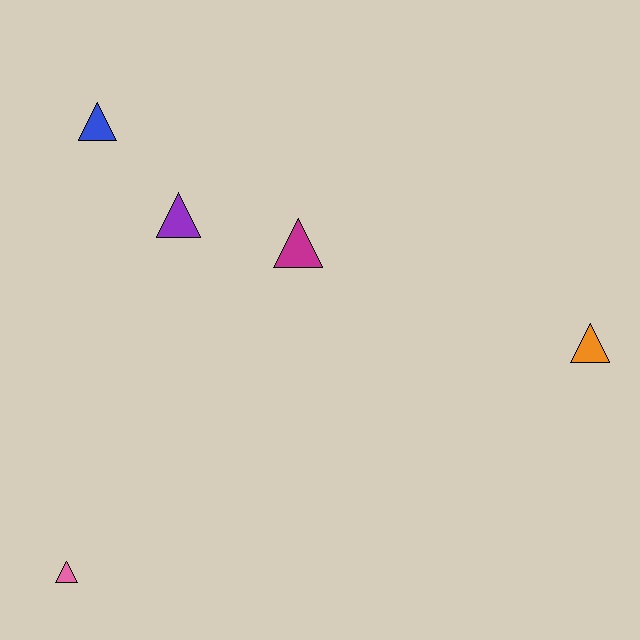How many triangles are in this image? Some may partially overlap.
There are 5 triangles.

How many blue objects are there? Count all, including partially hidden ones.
There is 1 blue object.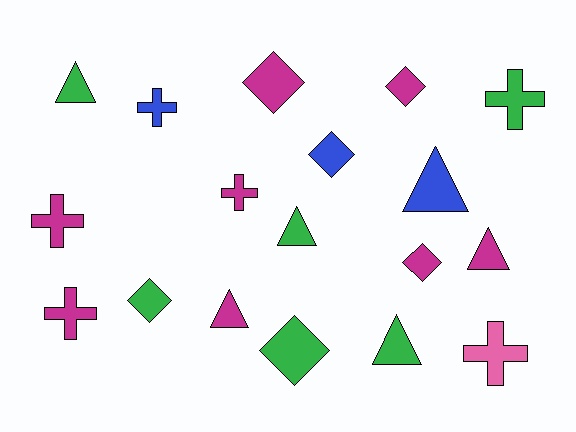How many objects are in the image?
There are 18 objects.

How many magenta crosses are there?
There are 3 magenta crosses.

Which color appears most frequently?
Magenta, with 8 objects.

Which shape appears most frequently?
Diamond, with 6 objects.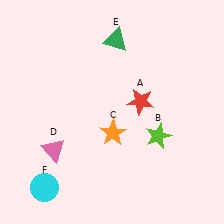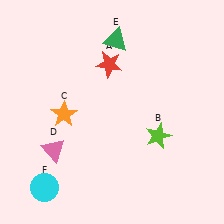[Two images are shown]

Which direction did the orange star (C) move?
The orange star (C) moved left.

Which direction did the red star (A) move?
The red star (A) moved up.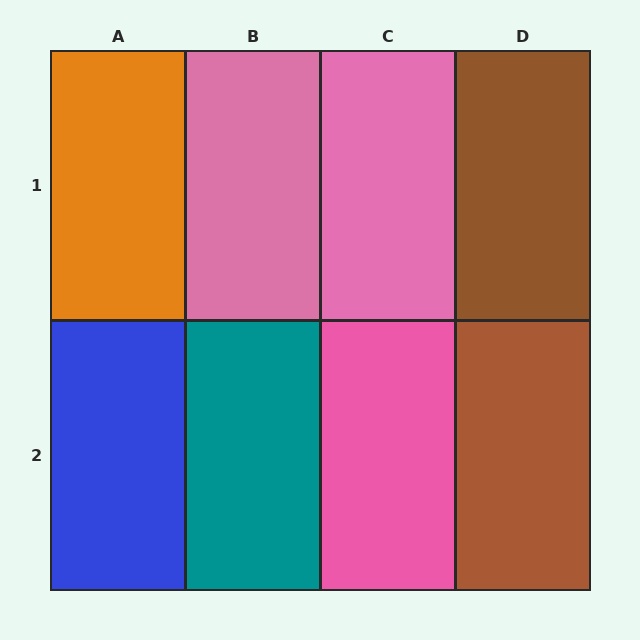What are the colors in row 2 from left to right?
Blue, teal, pink, brown.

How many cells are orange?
1 cell is orange.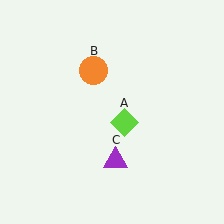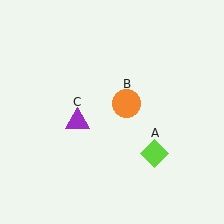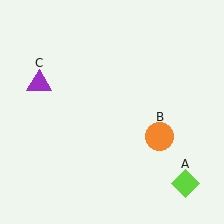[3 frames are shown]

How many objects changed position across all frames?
3 objects changed position: lime diamond (object A), orange circle (object B), purple triangle (object C).